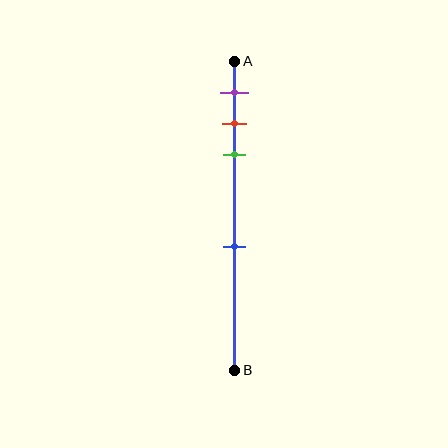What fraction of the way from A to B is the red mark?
The red mark is approximately 20% (0.2) of the way from A to B.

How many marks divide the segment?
There are 4 marks dividing the segment.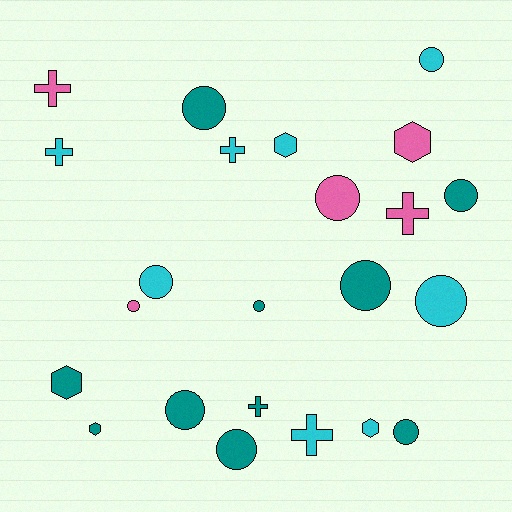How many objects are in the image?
There are 23 objects.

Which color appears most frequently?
Teal, with 10 objects.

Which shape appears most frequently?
Circle, with 12 objects.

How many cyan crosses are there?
There are 3 cyan crosses.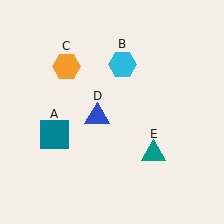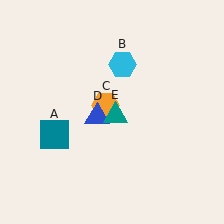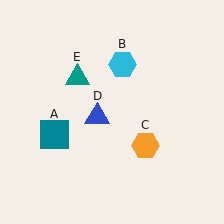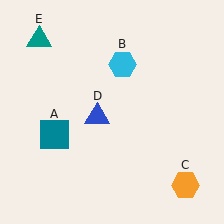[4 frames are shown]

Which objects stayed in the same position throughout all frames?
Teal square (object A) and cyan hexagon (object B) and blue triangle (object D) remained stationary.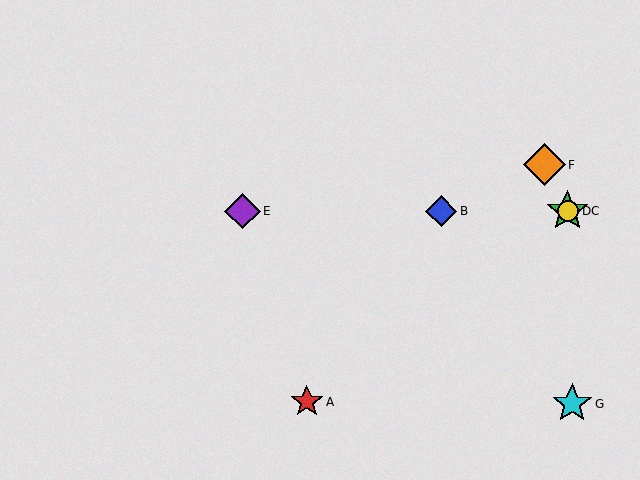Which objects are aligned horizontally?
Objects B, C, D, E are aligned horizontally.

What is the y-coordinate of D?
Object D is at y≈211.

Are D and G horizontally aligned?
No, D is at y≈211 and G is at y≈404.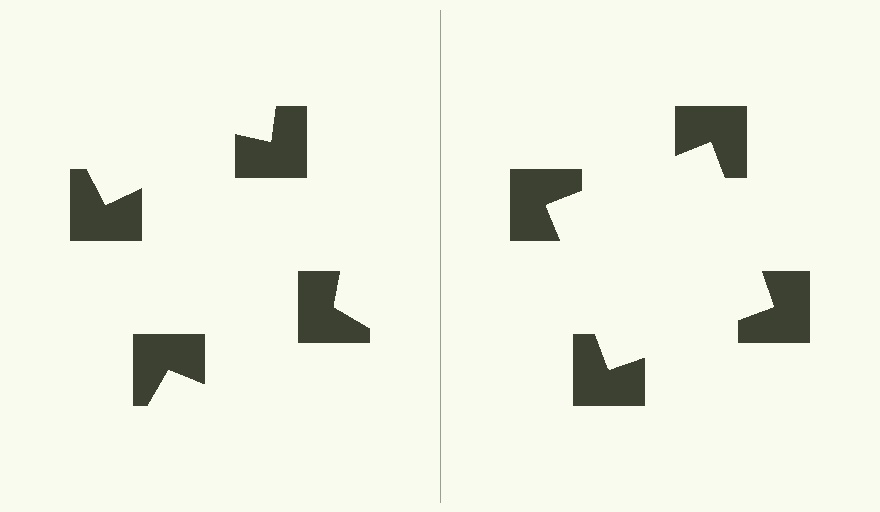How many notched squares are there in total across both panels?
8 — 4 on each side.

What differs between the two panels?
The notched squares are positioned identically on both sides; only the wedge orientations differ. On the right they align to a square; on the left they are misaligned.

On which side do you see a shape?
An illusory square appears on the right side. On the left side the wedge cuts are rotated, so no coherent shape forms.